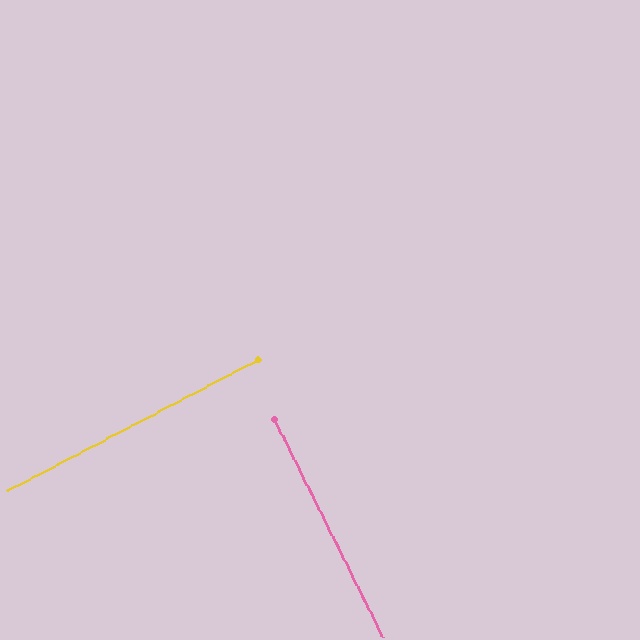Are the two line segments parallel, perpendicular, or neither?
Perpendicular — they meet at approximately 89°.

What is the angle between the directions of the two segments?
Approximately 89 degrees.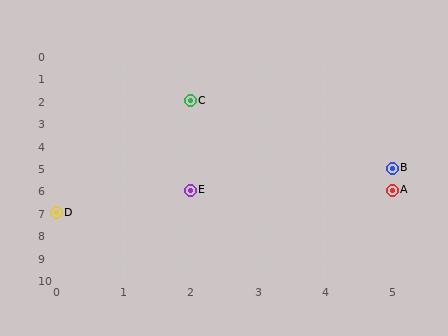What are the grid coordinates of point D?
Point D is at grid coordinates (0, 7).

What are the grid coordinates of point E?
Point E is at grid coordinates (2, 6).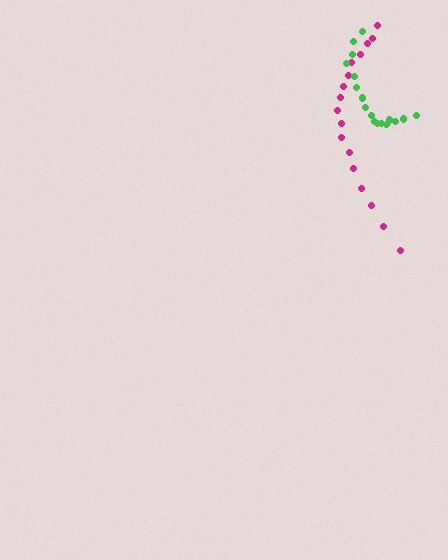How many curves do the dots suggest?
There are 2 distinct paths.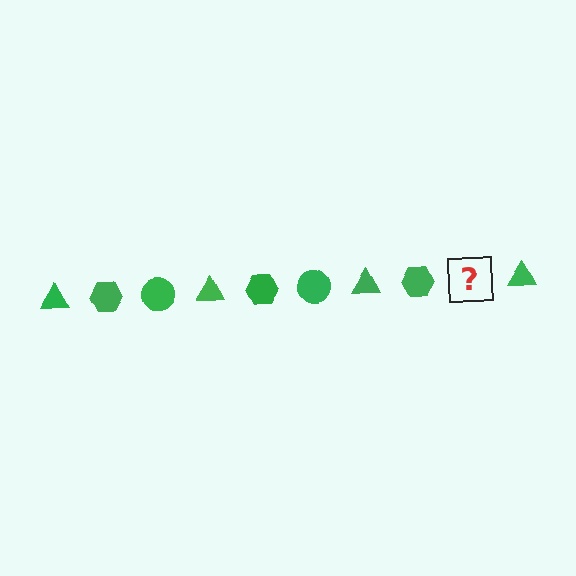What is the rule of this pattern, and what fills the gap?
The rule is that the pattern cycles through triangle, hexagon, circle shapes in green. The gap should be filled with a green circle.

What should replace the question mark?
The question mark should be replaced with a green circle.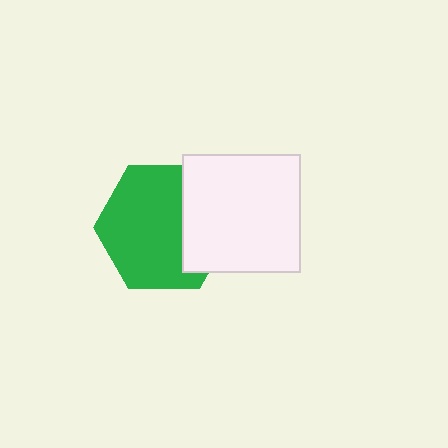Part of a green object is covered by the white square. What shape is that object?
It is a hexagon.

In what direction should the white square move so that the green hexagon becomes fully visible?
The white square should move right. That is the shortest direction to clear the overlap and leave the green hexagon fully visible.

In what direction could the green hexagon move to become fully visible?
The green hexagon could move left. That would shift it out from behind the white square entirely.